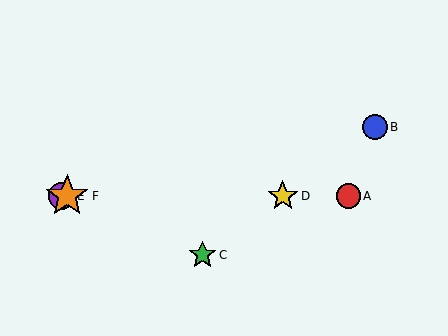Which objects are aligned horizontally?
Objects A, D, E, F are aligned horizontally.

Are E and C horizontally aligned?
No, E is at y≈196 and C is at y≈255.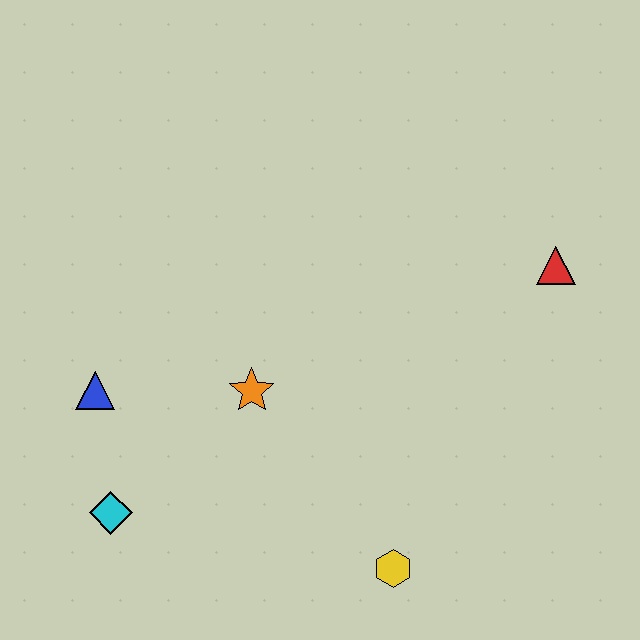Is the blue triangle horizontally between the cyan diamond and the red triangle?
No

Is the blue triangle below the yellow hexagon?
No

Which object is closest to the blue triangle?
The cyan diamond is closest to the blue triangle.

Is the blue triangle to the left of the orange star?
Yes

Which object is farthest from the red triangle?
The cyan diamond is farthest from the red triangle.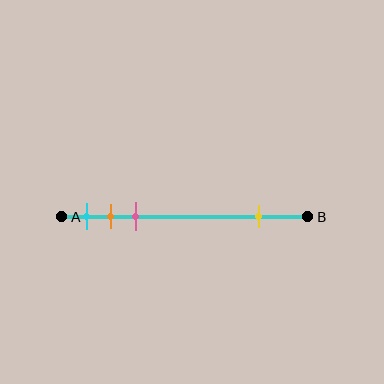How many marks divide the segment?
There are 4 marks dividing the segment.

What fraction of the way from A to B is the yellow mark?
The yellow mark is approximately 80% (0.8) of the way from A to B.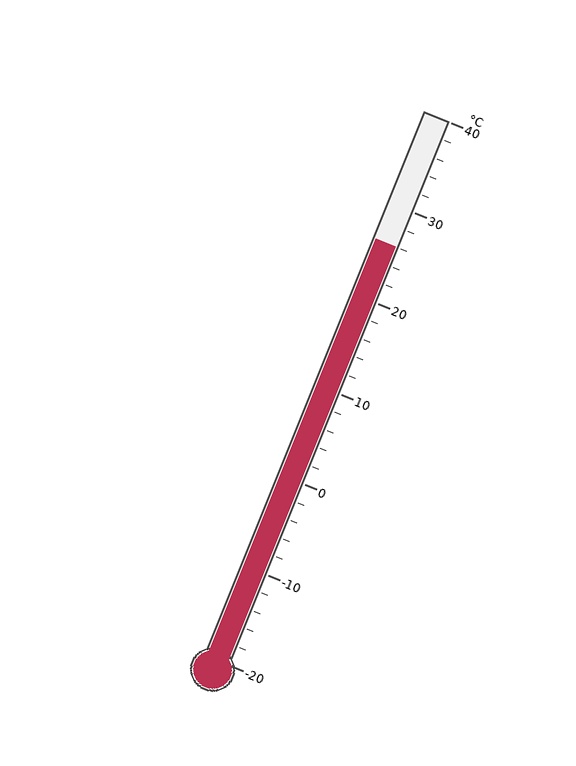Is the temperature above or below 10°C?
The temperature is above 10°C.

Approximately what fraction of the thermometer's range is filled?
The thermometer is filled to approximately 75% of its range.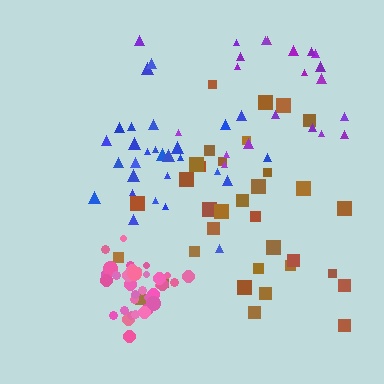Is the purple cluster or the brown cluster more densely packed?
Brown.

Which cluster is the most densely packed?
Pink.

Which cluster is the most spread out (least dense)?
Purple.